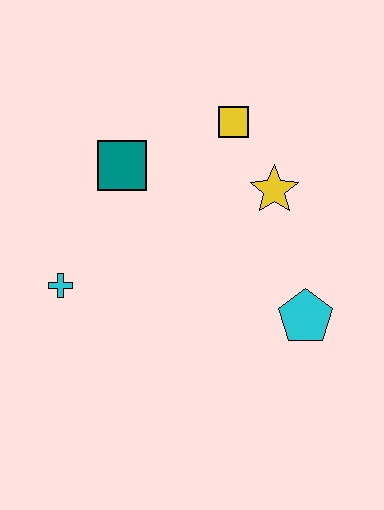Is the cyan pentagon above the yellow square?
No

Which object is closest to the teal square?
The yellow square is closest to the teal square.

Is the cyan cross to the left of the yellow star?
Yes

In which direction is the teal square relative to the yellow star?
The teal square is to the left of the yellow star.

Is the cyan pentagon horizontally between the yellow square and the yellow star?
No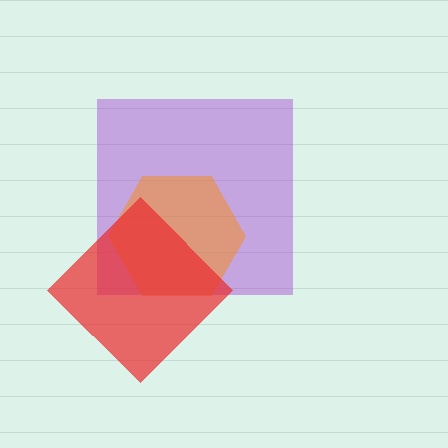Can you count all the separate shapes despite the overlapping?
Yes, there are 3 separate shapes.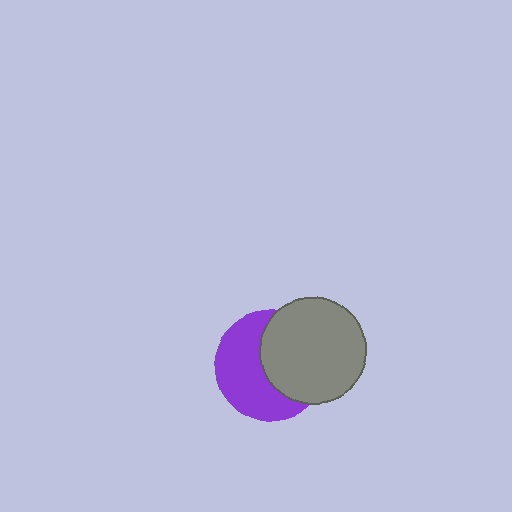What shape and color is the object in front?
The object in front is a gray circle.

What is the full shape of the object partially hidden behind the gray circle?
The partially hidden object is a purple circle.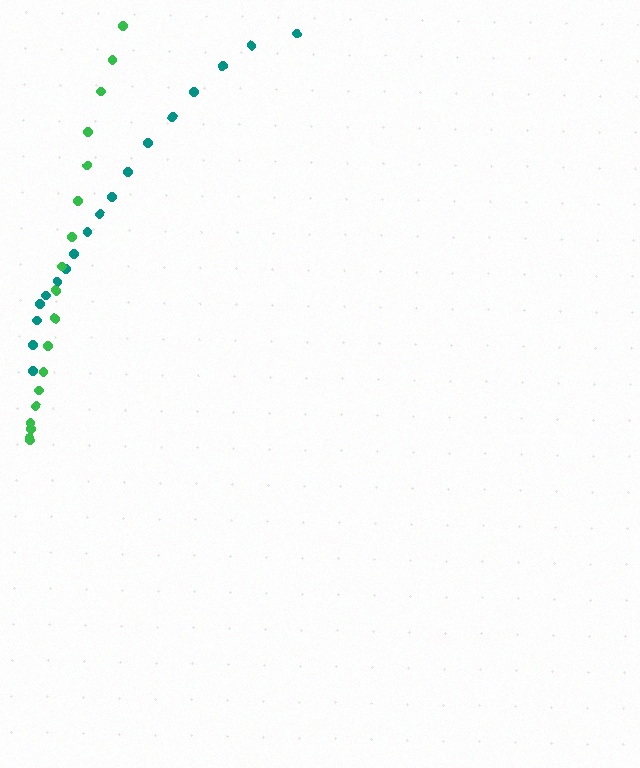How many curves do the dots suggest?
There are 2 distinct paths.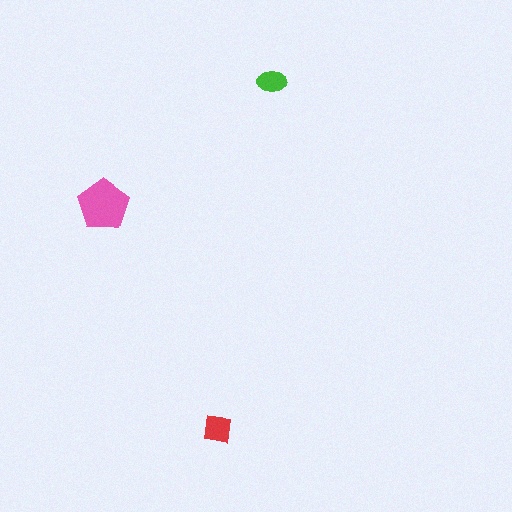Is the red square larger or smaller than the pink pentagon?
Smaller.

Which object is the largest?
The pink pentagon.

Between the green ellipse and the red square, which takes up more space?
The red square.